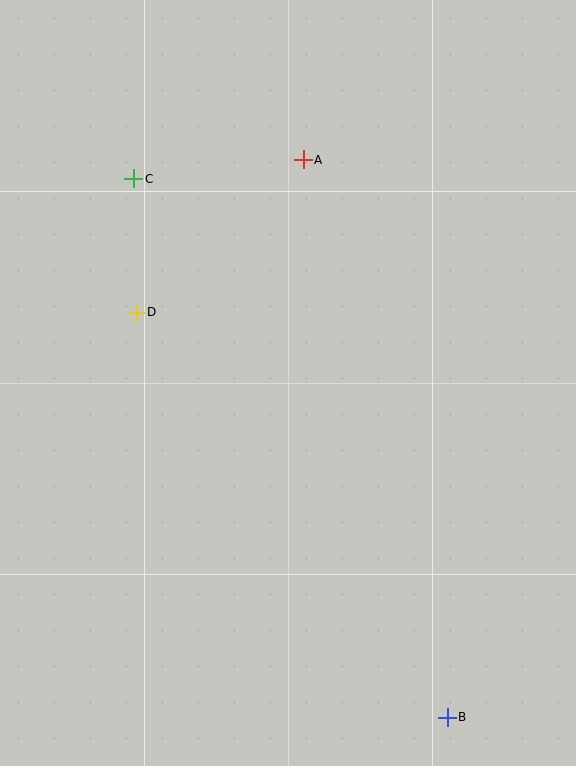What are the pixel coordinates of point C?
Point C is at (134, 179).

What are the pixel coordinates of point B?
Point B is at (447, 717).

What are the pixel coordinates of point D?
Point D is at (136, 312).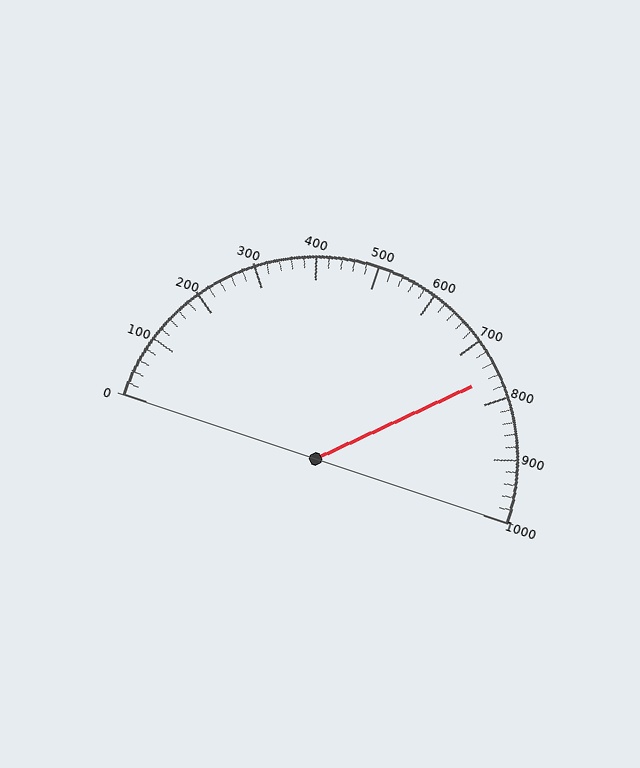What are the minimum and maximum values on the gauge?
The gauge ranges from 0 to 1000.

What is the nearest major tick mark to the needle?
The nearest major tick mark is 800.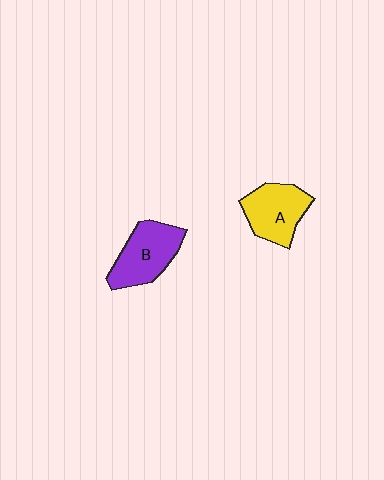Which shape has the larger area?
Shape B (purple).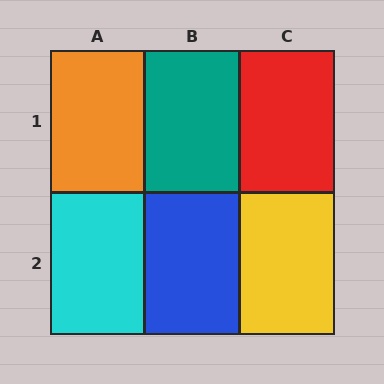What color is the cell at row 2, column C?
Yellow.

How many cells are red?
1 cell is red.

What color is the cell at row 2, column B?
Blue.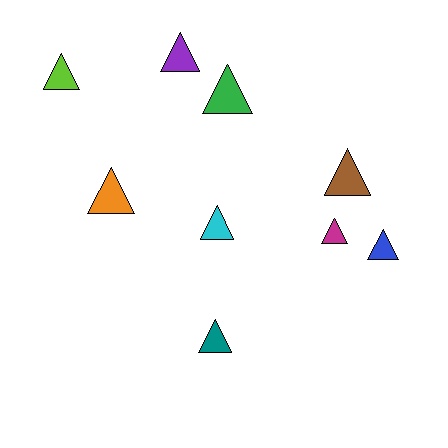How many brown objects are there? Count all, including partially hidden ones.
There is 1 brown object.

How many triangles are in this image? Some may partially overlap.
There are 9 triangles.